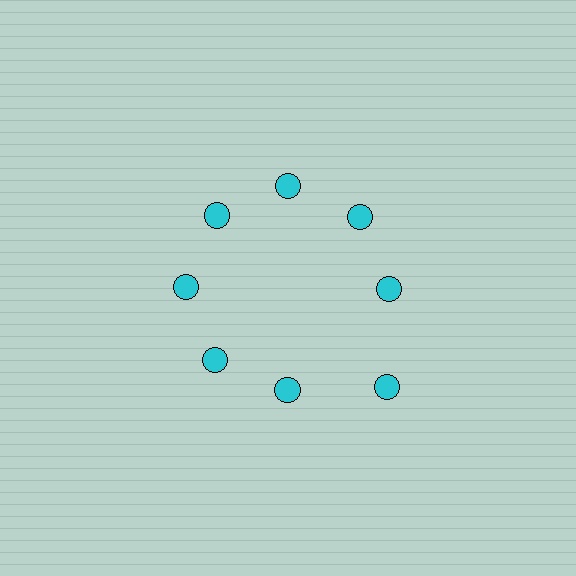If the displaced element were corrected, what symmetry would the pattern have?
It would have 8-fold rotational symmetry — the pattern would map onto itself every 45 degrees.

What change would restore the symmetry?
The symmetry would be restored by moving it inward, back onto the ring so that all 8 circles sit at equal angles and equal distance from the center.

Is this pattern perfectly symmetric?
No. The 8 cyan circles are arranged in a ring, but one element near the 4 o'clock position is pushed outward from the center, breaking the 8-fold rotational symmetry.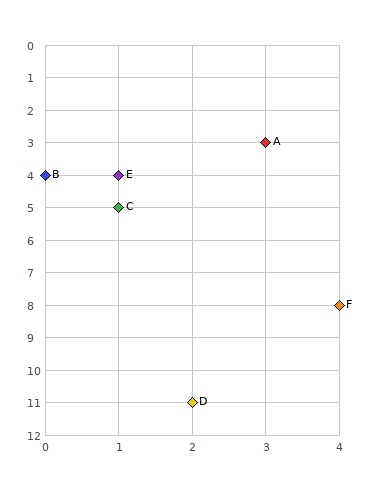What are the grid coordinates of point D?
Point D is at grid coordinates (2, 11).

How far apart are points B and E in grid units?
Points B and E are 1 column apart.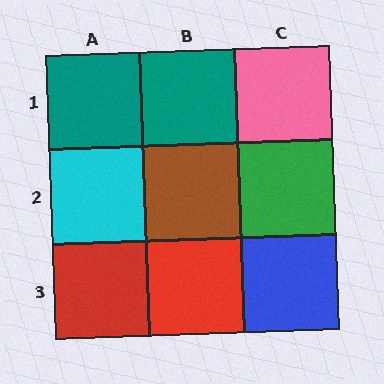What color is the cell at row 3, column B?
Red.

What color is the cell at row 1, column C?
Pink.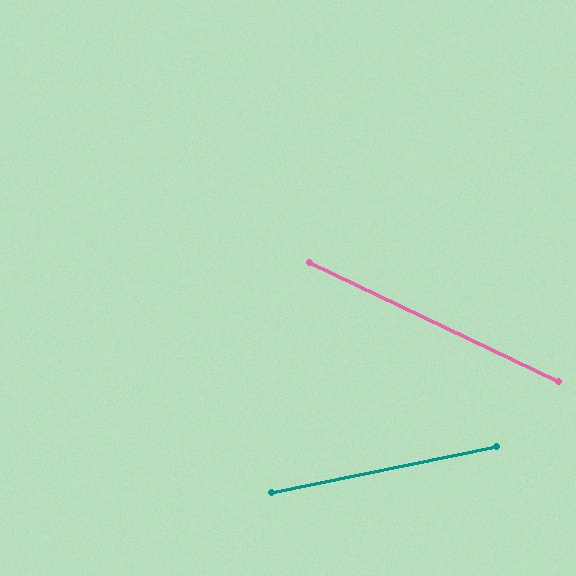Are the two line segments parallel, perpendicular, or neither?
Neither parallel nor perpendicular — they differ by about 37°.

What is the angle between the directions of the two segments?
Approximately 37 degrees.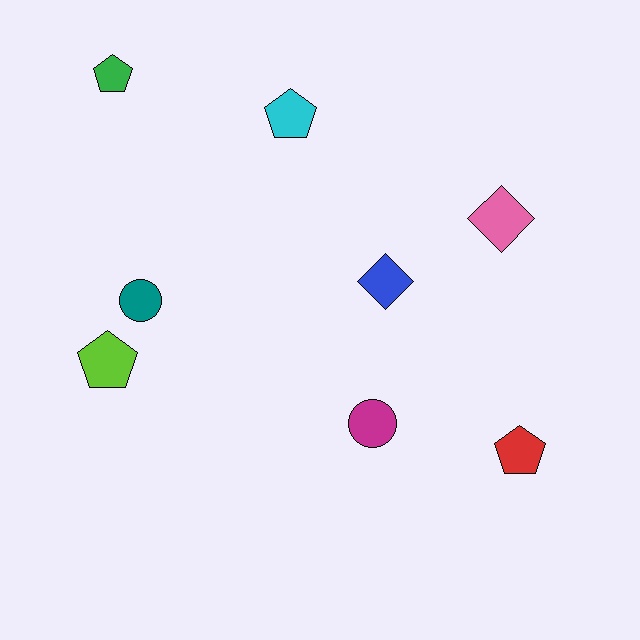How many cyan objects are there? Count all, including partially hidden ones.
There is 1 cyan object.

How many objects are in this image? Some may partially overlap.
There are 8 objects.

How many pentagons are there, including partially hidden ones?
There are 4 pentagons.